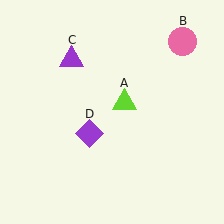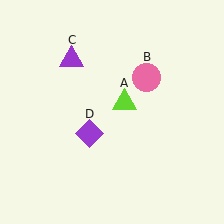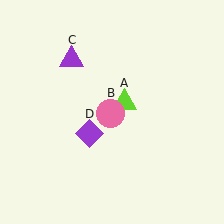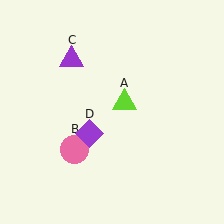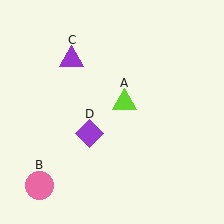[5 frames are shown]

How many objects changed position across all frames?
1 object changed position: pink circle (object B).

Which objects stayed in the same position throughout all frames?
Lime triangle (object A) and purple triangle (object C) and purple diamond (object D) remained stationary.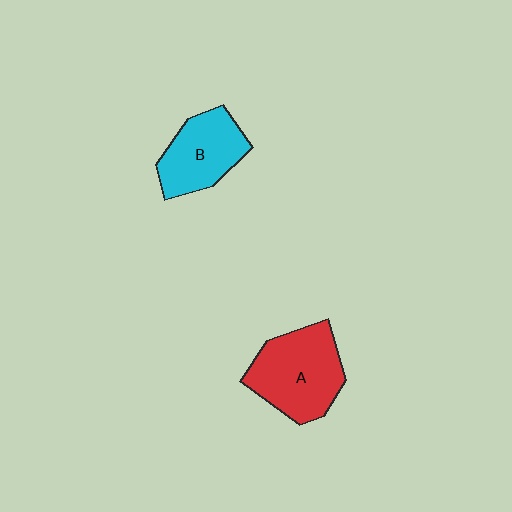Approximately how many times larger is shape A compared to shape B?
Approximately 1.3 times.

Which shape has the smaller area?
Shape B (cyan).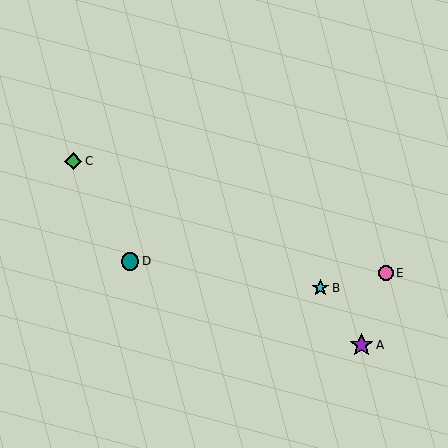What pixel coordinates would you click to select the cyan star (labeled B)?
Click at (320, 288) to select the cyan star B.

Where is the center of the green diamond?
The center of the green diamond is at (73, 161).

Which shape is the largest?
The purple star (labeled A) is the largest.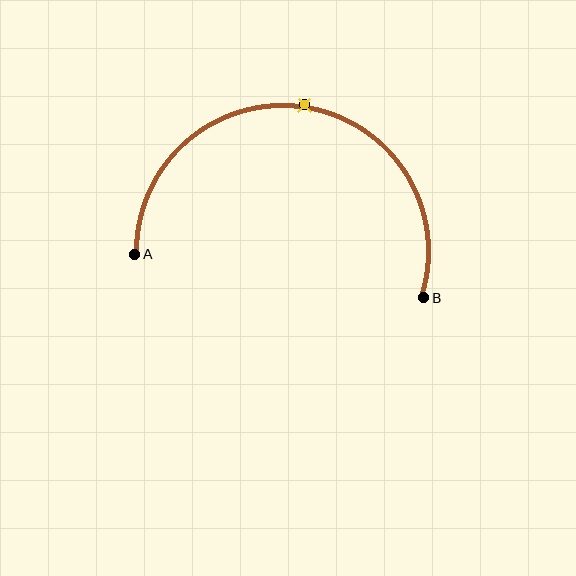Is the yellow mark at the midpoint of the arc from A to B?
Yes. The yellow mark lies on the arc at equal arc-length from both A and B — it is the arc midpoint.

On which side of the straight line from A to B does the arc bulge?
The arc bulges above the straight line connecting A and B.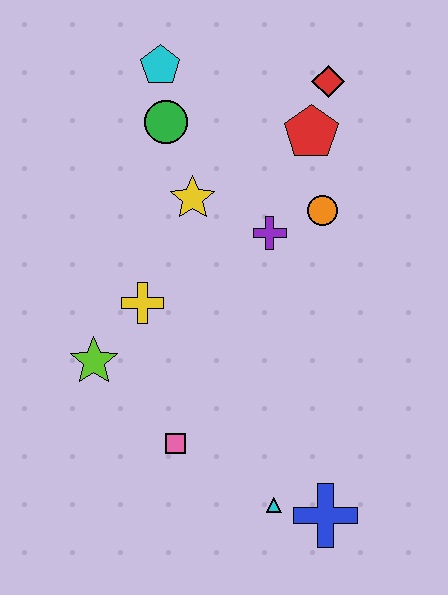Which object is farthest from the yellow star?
The blue cross is farthest from the yellow star.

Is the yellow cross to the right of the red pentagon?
No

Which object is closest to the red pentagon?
The red diamond is closest to the red pentagon.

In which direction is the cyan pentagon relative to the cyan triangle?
The cyan pentagon is above the cyan triangle.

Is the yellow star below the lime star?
No